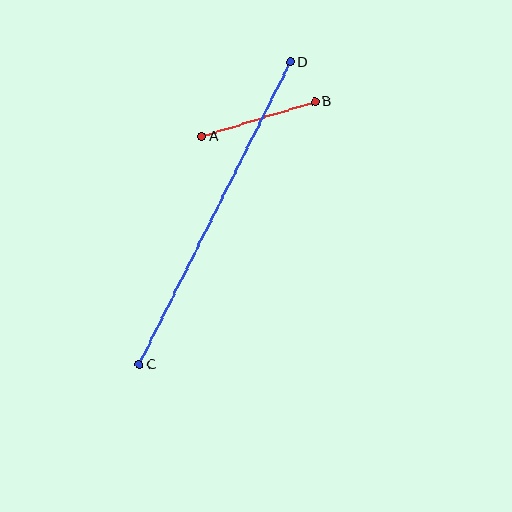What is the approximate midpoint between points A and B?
The midpoint is at approximately (258, 119) pixels.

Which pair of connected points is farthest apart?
Points C and D are farthest apart.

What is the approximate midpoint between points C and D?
The midpoint is at approximately (215, 214) pixels.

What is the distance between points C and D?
The distance is approximately 338 pixels.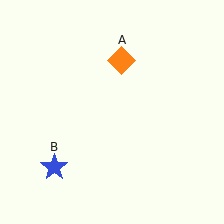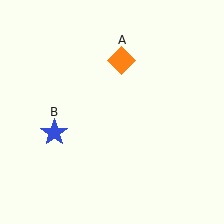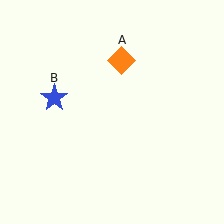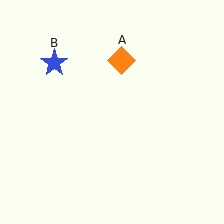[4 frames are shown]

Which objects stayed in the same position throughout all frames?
Orange diamond (object A) remained stationary.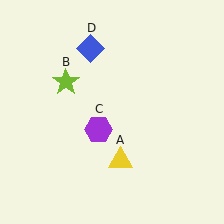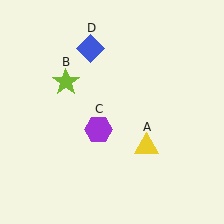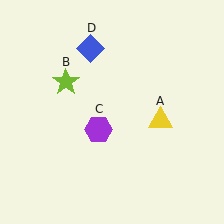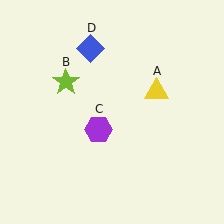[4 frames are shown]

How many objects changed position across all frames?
1 object changed position: yellow triangle (object A).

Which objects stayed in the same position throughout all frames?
Lime star (object B) and purple hexagon (object C) and blue diamond (object D) remained stationary.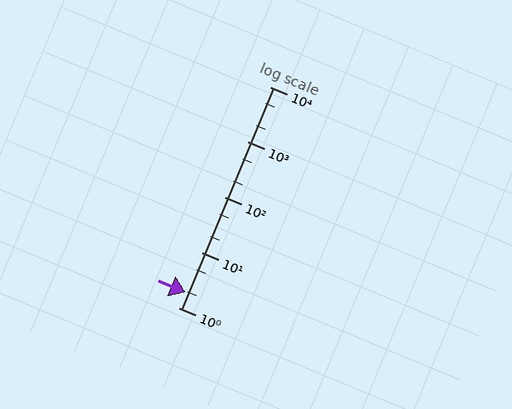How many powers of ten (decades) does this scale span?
The scale spans 4 decades, from 1 to 10000.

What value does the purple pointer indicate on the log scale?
The pointer indicates approximately 1.9.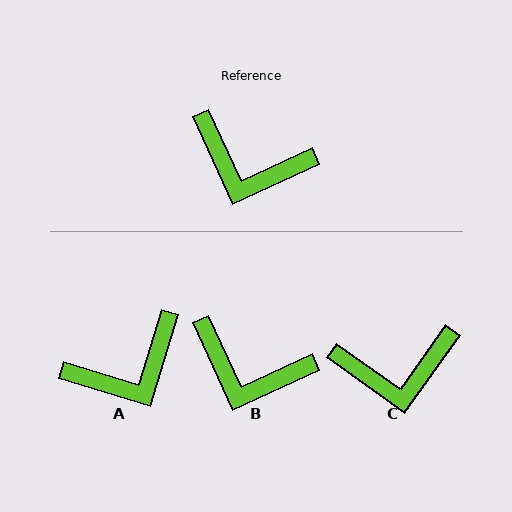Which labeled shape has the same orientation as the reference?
B.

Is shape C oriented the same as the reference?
No, it is off by about 30 degrees.